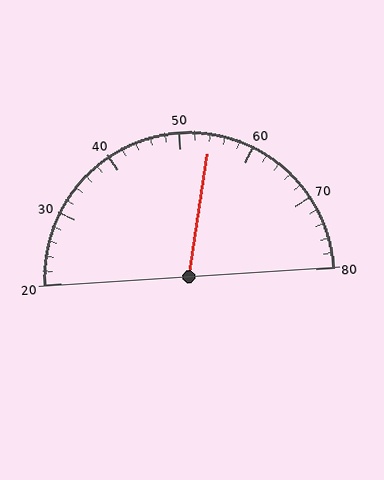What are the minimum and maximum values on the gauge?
The gauge ranges from 20 to 80.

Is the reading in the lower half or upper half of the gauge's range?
The reading is in the upper half of the range (20 to 80).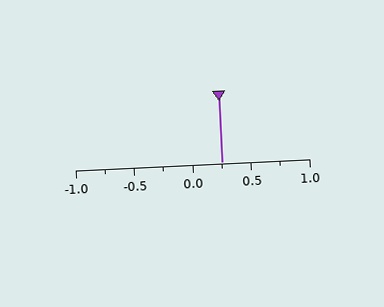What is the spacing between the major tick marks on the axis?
The major ticks are spaced 0.5 apart.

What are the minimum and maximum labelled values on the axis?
The axis runs from -1.0 to 1.0.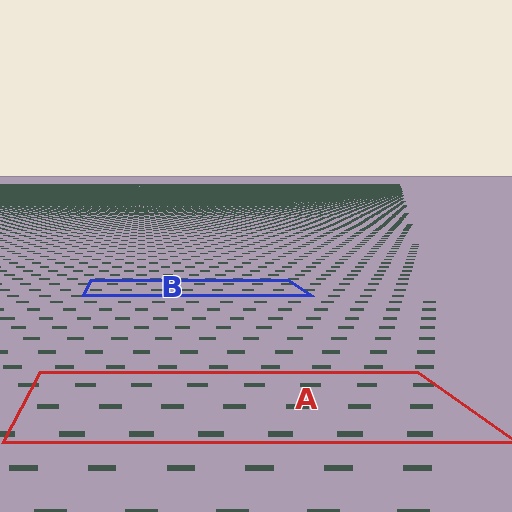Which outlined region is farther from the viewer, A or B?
Region B is farther from the viewer — the texture elements inside it appear smaller and more densely packed.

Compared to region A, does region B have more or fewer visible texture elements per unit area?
Region B has more texture elements per unit area — they are packed more densely because it is farther away.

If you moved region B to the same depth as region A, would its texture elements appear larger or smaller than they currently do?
They would appear larger. At a closer depth, the same texture elements are projected at a bigger on-screen size.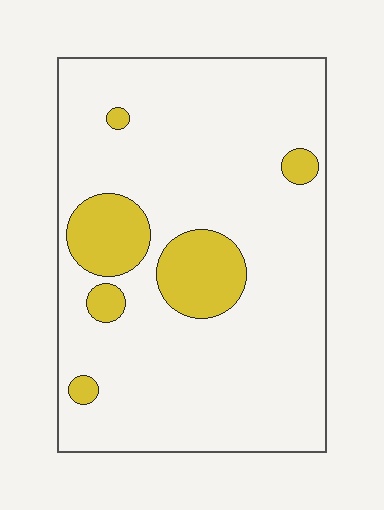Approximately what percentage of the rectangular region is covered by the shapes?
Approximately 15%.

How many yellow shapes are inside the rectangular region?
6.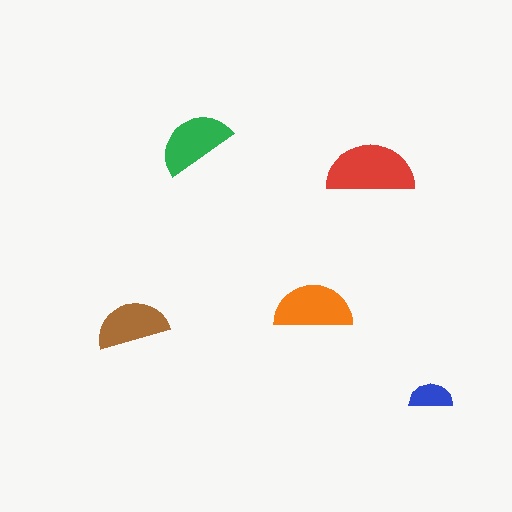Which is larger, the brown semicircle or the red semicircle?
The red one.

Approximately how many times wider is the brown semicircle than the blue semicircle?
About 1.5 times wider.